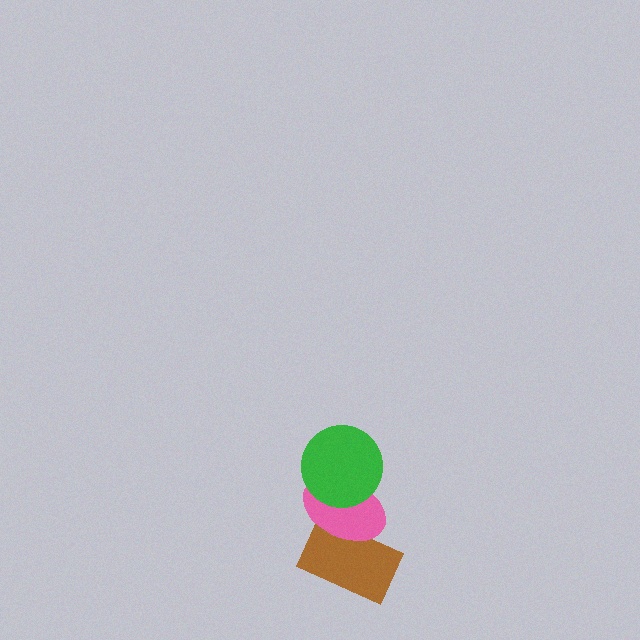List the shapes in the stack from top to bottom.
From top to bottom: the green circle, the pink ellipse, the brown rectangle.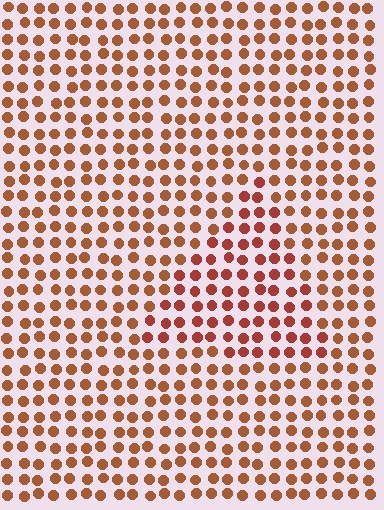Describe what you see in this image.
The image is filled with small brown elements in a uniform arrangement. A triangle-shaped region is visible where the elements are tinted to a slightly different hue, forming a subtle color boundary.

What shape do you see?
I see a triangle.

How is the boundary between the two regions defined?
The boundary is defined purely by a slight shift in hue (about 18 degrees). Spacing, size, and orientation are identical on both sides.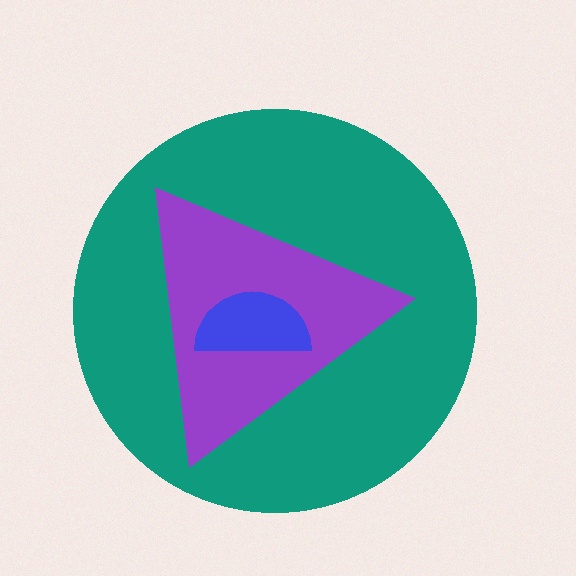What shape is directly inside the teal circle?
The purple triangle.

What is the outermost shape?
The teal circle.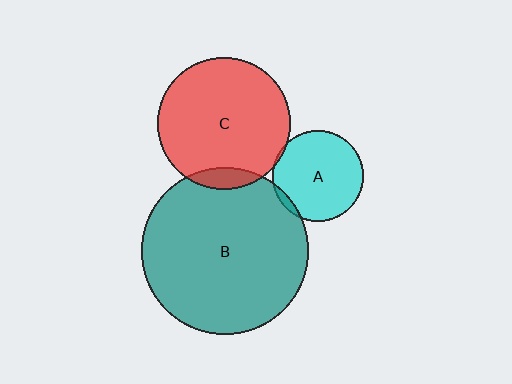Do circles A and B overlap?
Yes.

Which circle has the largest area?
Circle B (teal).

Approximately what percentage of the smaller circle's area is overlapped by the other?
Approximately 5%.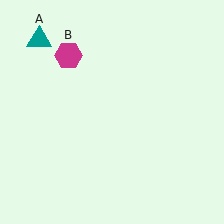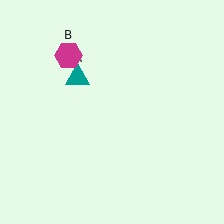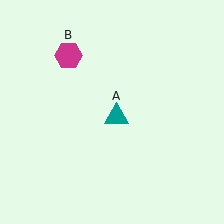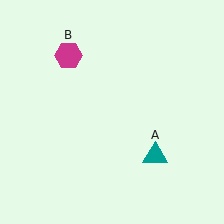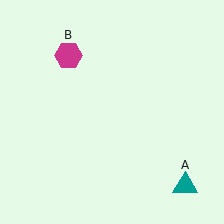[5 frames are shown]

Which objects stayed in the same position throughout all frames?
Magenta hexagon (object B) remained stationary.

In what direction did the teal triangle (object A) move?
The teal triangle (object A) moved down and to the right.